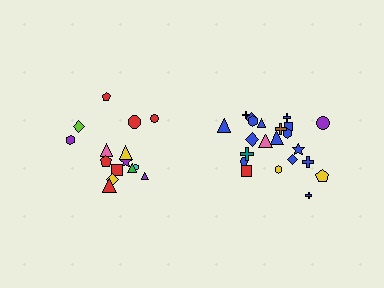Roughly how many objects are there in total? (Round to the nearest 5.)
Roughly 35 objects in total.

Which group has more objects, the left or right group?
The right group.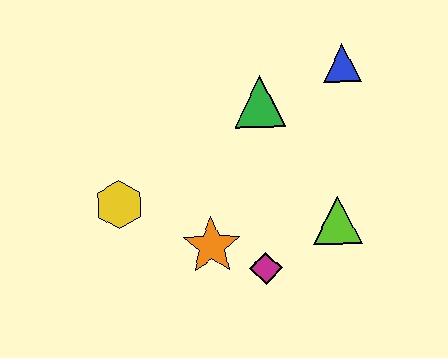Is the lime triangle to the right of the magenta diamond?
Yes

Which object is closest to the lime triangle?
The magenta diamond is closest to the lime triangle.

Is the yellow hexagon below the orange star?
No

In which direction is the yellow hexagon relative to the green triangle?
The yellow hexagon is to the left of the green triangle.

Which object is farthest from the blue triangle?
The yellow hexagon is farthest from the blue triangle.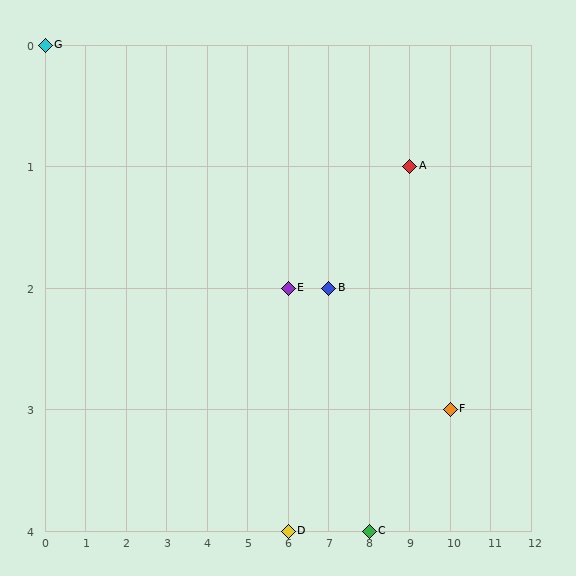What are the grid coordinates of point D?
Point D is at grid coordinates (6, 4).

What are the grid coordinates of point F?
Point F is at grid coordinates (10, 3).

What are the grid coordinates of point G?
Point G is at grid coordinates (0, 0).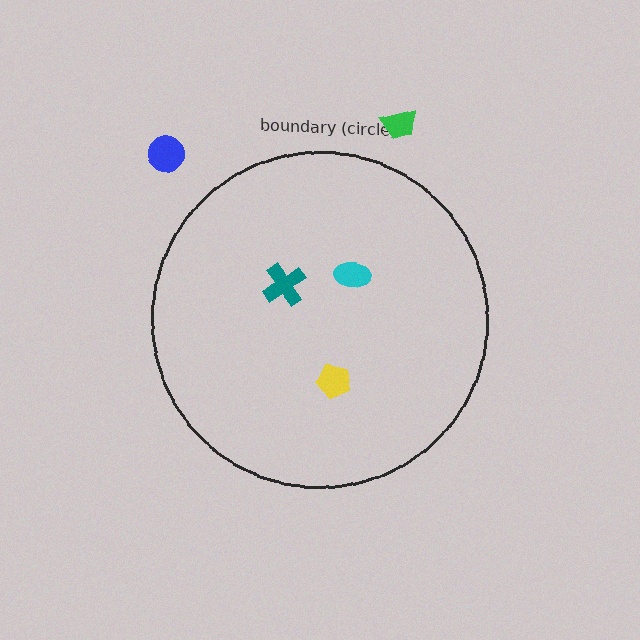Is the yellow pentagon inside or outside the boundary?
Inside.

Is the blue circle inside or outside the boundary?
Outside.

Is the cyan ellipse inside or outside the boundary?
Inside.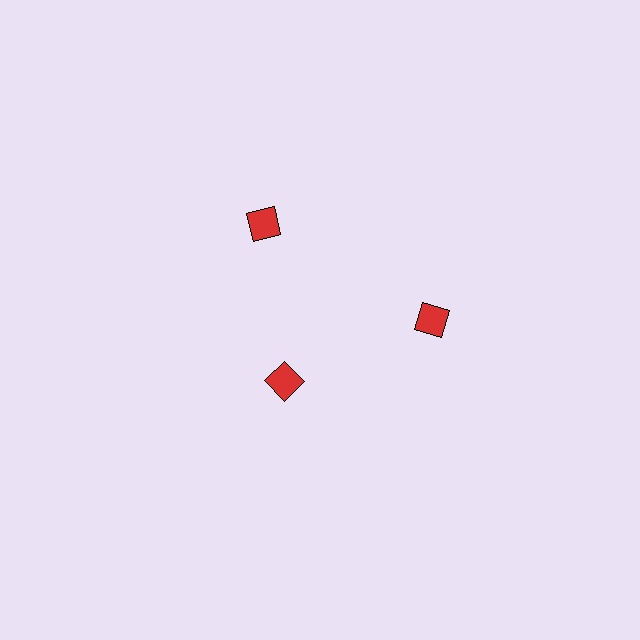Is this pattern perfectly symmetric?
No. The 3 red diamonds are arranged in a ring, but one element near the 7 o'clock position is pulled inward toward the center, breaking the 3-fold rotational symmetry.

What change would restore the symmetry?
The symmetry would be restored by moving it outward, back onto the ring so that all 3 diamonds sit at equal angles and equal distance from the center.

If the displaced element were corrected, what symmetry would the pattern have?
It would have 3-fold rotational symmetry — the pattern would map onto itself every 120 degrees.